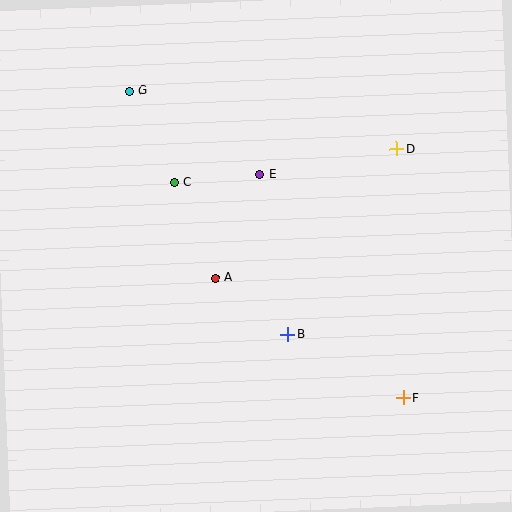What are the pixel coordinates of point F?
Point F is at (403, 398).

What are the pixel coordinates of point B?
Point B is at (288, 335).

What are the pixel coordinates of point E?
Point E is at (259, 174).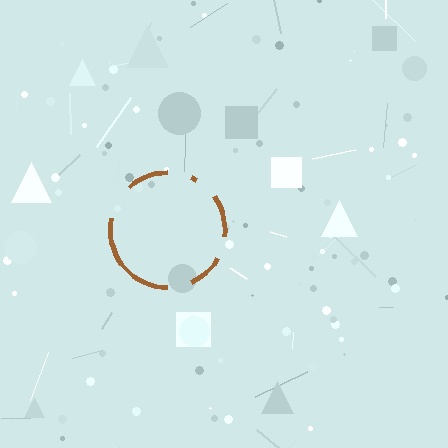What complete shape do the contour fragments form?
The contour fragments form a circle.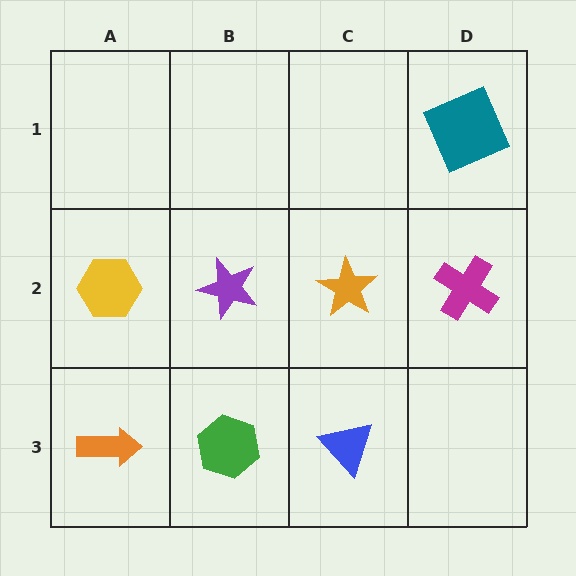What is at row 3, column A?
An orange arrow.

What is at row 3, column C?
A blue triangle.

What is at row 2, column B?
A purple star.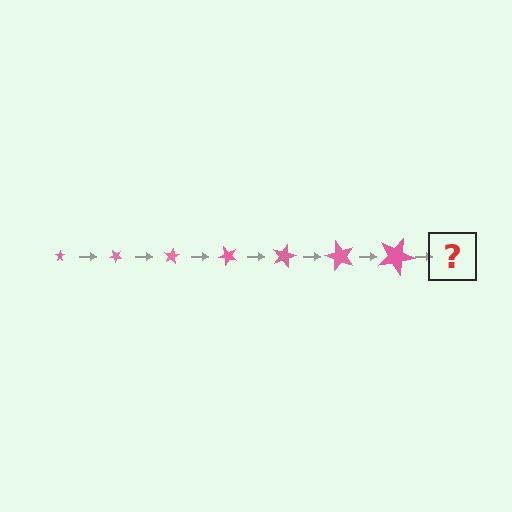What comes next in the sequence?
The next element should be a star, larger than the previous one and rotated 280 degrees from the start.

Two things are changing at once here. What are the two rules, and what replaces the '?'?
The two rules are that the star grows larger each step and it rotates 40 degrees each step. The '?' should be a star, larger than the previous one and rotated 280 degrees from the start.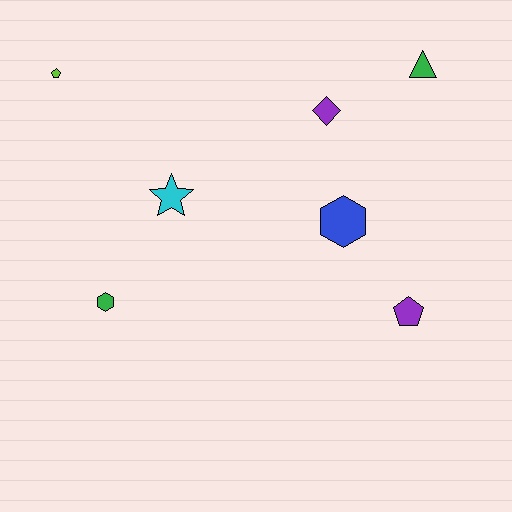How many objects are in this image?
There are 7 objects.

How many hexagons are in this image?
There are 2 hexagons.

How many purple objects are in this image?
There are 2 purple objects.